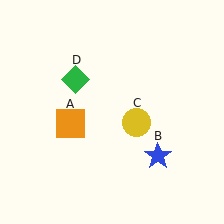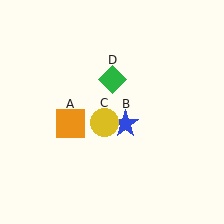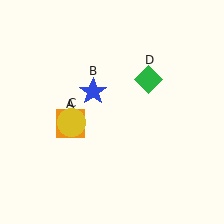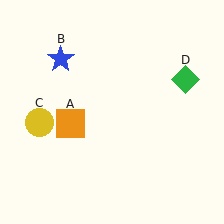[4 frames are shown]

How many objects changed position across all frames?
3 objects changed position: blue star (object B), yellow circle (object C), green diamond (object D).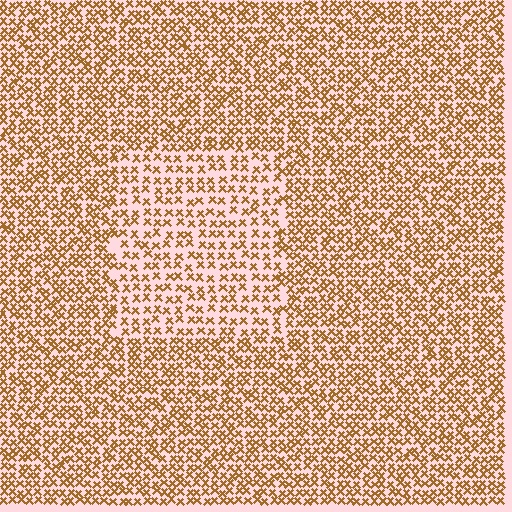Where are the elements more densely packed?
The elements are more densely packed outside the rectangle boundary.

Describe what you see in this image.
The image contains small brown elements arranged at two different densities. A rectangle-shaped region is visible where the elements are less densely packed than the surrounding area.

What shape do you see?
I see a rectangle.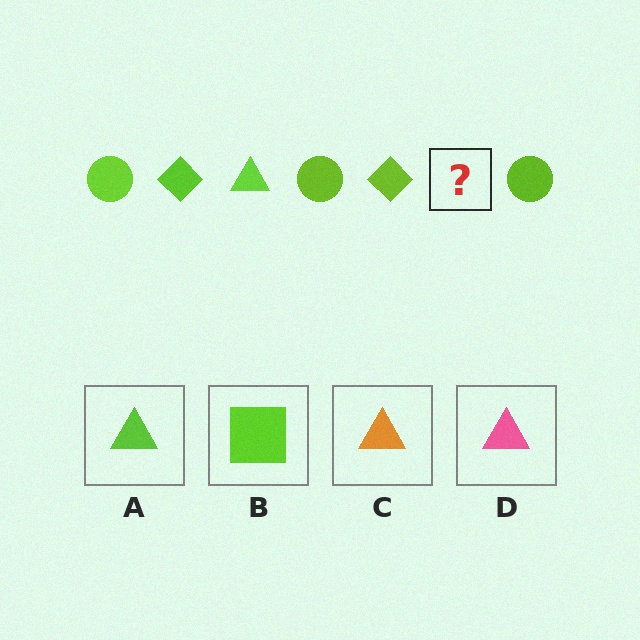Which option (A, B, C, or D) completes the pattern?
A.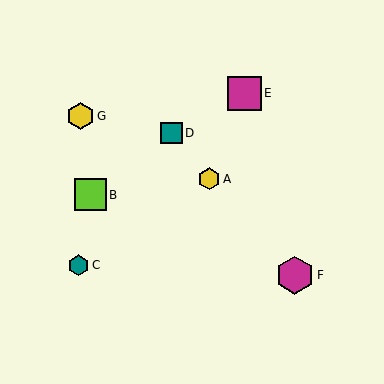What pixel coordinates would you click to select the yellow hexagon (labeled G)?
Click at (80, 116) to select the yellow hexagon G.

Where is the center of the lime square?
The center of the lime square is at (91, 195).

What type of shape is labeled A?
Shape A is a yellow hexagon.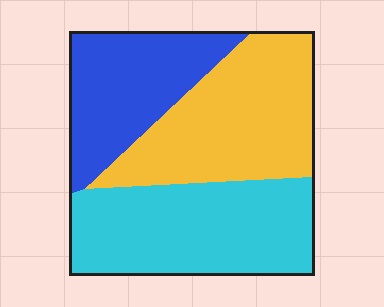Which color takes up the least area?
Blue, at roughly 25%.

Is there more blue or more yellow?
Yellow.